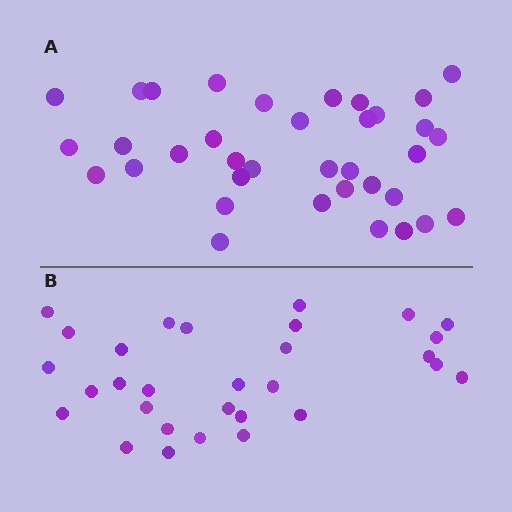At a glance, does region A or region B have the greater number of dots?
Region A (the top region) has more dots.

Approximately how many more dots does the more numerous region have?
Region A has about 6 more dots than region B.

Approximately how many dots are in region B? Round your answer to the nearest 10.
About 30 dots.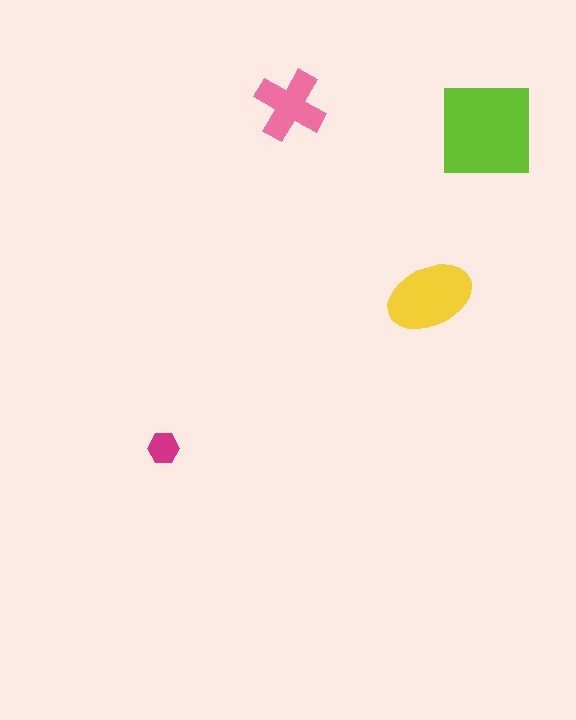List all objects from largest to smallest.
The lime square, the yellow ellipse, the pink cross, the magenta hexagon.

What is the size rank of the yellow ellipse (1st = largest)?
2nd.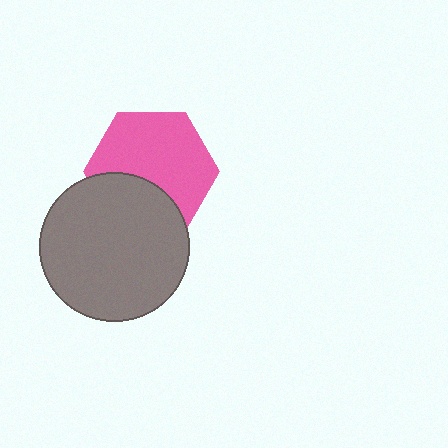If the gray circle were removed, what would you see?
You would see the complete pink hexagon.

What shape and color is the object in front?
The object in front is a gray circle.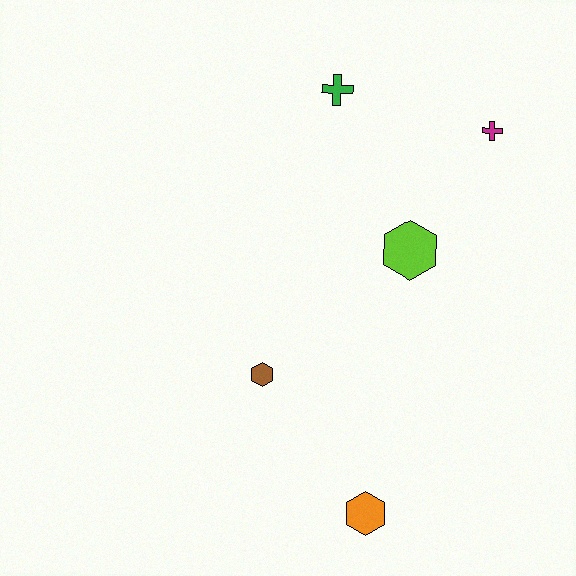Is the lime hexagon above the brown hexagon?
Yes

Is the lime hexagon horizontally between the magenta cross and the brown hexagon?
Yes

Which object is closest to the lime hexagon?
The magenta cross is closest to the lime hexagon.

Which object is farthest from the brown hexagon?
The magenta cross is farthest from the brown hexagon.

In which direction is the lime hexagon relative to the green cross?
The lime hexagon is below the green cross.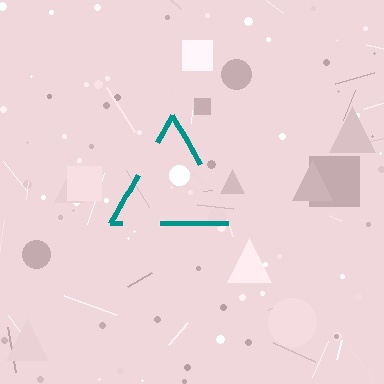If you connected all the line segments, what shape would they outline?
They would outline a triangle.